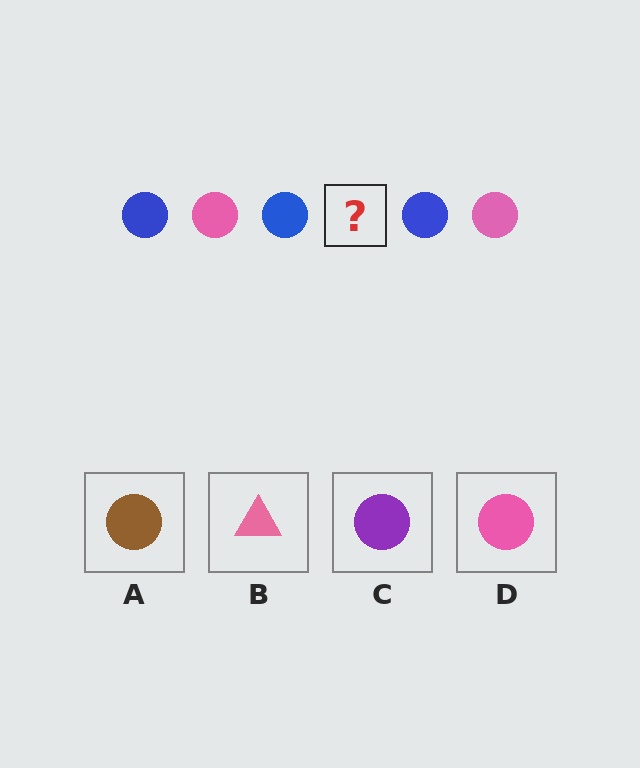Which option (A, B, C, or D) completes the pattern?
D.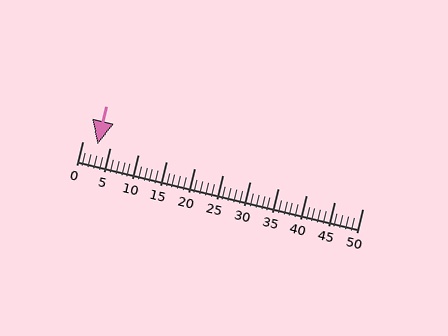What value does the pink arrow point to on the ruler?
The pink arrow points to approximately 3.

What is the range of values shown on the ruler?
The ruler shows values from 0 to 50.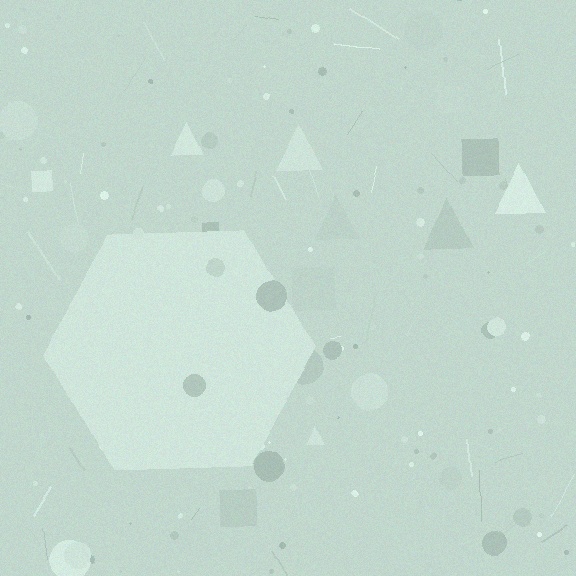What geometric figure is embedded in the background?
A hexagon is embedded in the background.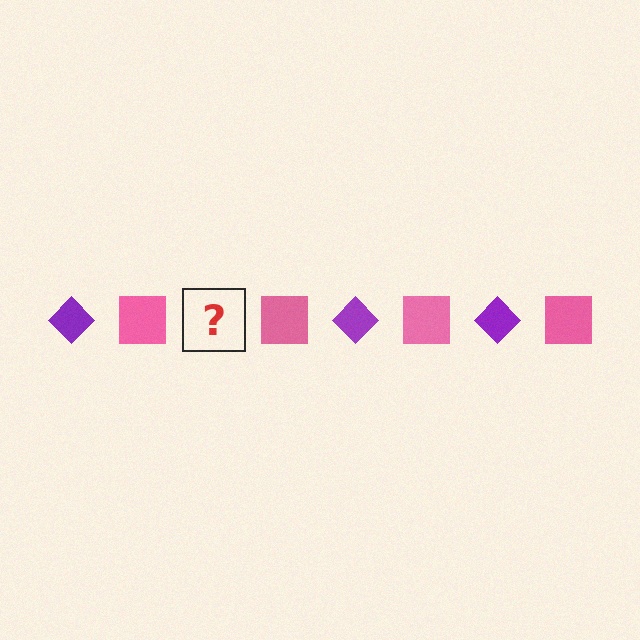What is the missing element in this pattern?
The missing element is a purple diamond.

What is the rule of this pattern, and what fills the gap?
The rule is that the pattern alternates between purple diamond and pink square. The gap should be filled with a purple diamond.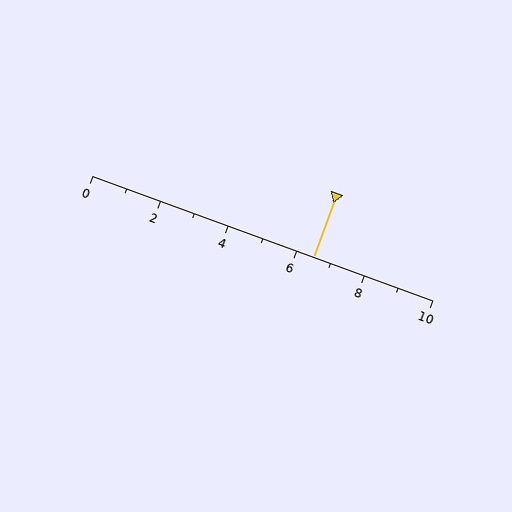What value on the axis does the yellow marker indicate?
The marker indicates approximately 6.5.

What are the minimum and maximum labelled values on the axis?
The axis runs from 0 to 10.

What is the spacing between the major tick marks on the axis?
The major ticks are spaced 2 apart.